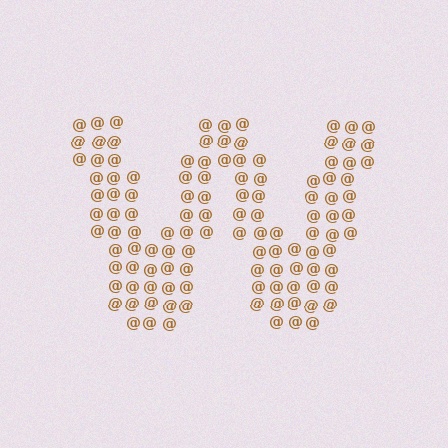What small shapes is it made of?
It is made of small at signs.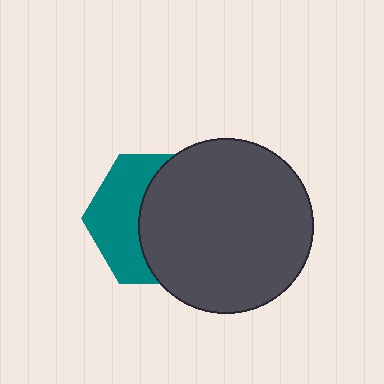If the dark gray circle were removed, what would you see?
You would see the complete teal hexagon.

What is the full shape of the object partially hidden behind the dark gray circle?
The partially hidden object is a teal hexagon.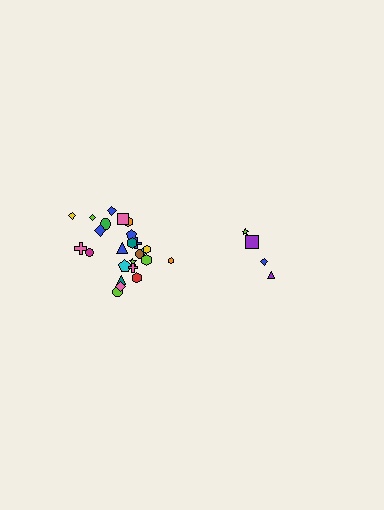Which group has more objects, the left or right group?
The left group.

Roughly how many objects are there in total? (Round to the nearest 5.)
Roughly 30 objects in total.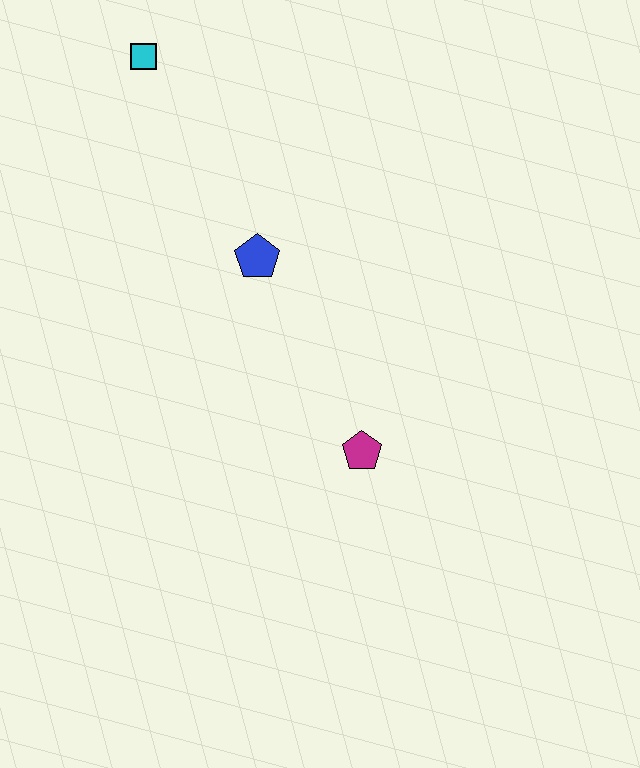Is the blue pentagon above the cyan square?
No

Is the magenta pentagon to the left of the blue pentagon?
No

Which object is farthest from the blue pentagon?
The cyan square is farthest from the blue pentagon.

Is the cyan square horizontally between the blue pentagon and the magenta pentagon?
No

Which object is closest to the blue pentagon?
The magenta pentagon is closest to the blue pentagon.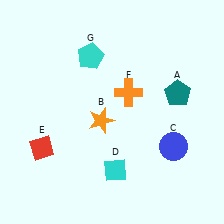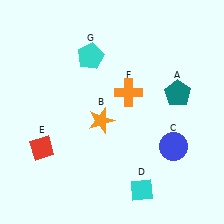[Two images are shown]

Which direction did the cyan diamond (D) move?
The cyan diamond (D) moved right.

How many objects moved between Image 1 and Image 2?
1 object moved between the two images.